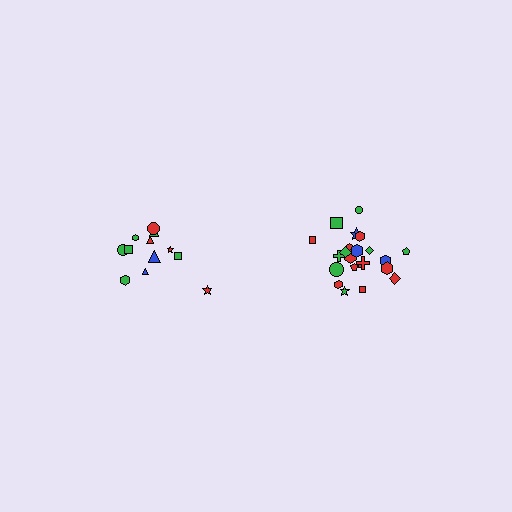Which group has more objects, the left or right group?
The right group.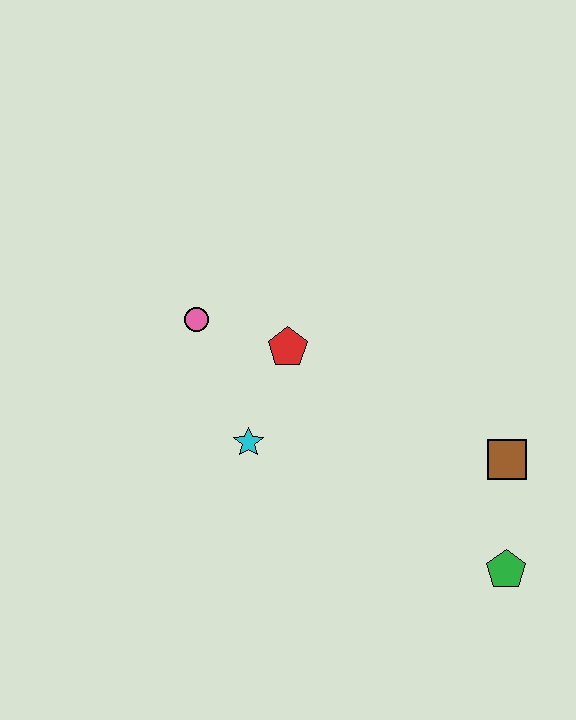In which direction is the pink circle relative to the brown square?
The pink circle is to the left of the brown square.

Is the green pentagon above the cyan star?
No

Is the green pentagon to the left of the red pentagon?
No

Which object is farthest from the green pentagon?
The pink circle is farthest from the green pentagon.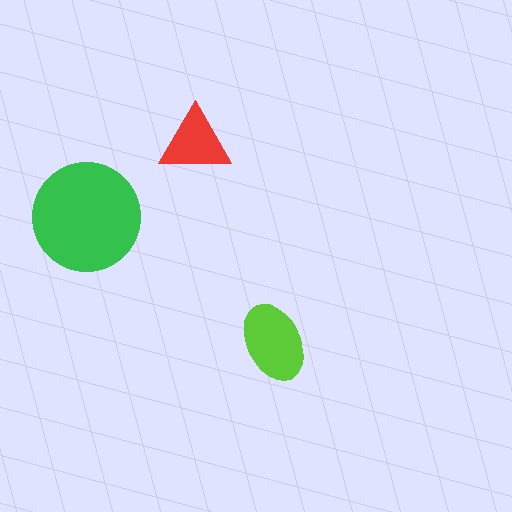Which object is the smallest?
The red triangle.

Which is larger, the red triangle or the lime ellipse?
The lime ellipse.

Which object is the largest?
The green circle.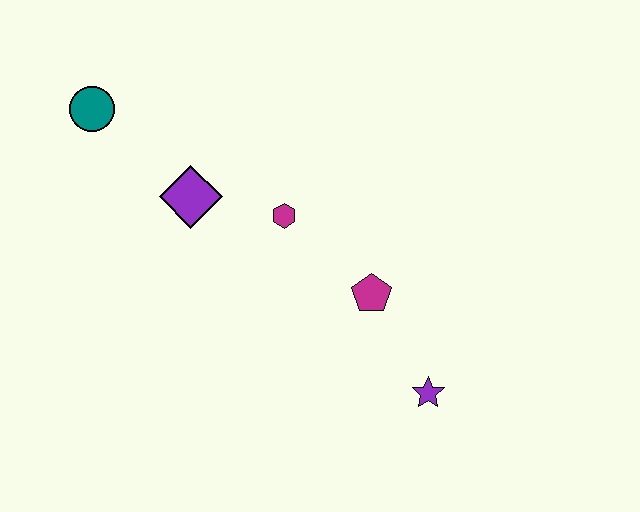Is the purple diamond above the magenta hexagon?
Yes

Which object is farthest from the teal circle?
The purple star is farthest from the teal circle.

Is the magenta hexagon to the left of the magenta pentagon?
Yes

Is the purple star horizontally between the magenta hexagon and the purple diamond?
No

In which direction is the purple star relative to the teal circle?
The purple star is to the right of the teal circle.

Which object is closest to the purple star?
The magenta pentagon is closest to the purple star.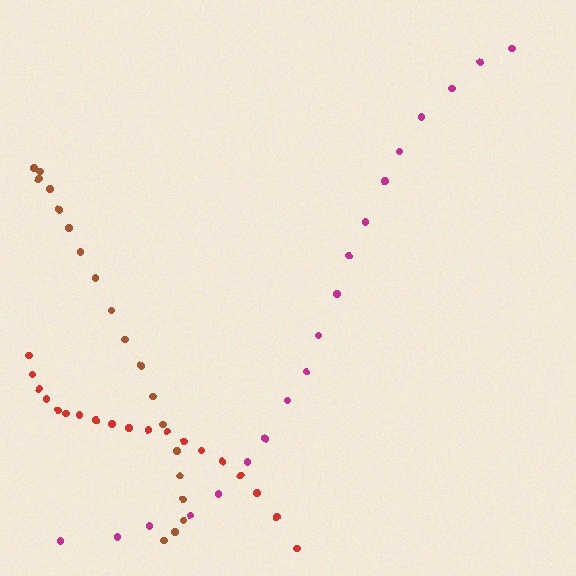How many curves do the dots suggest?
There are 3 distinct paths.